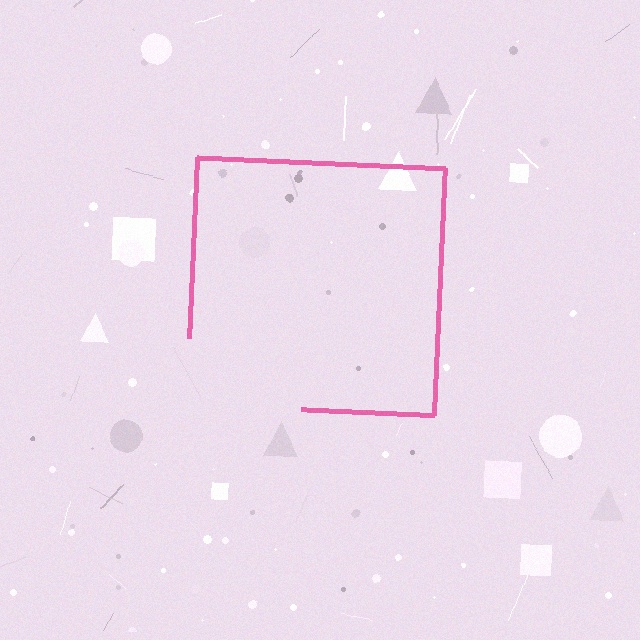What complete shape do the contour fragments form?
The contour fragments form a square.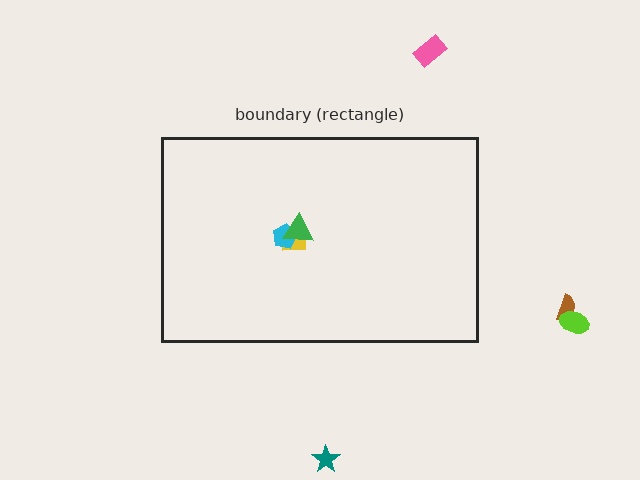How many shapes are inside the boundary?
3 inside, 4 outside.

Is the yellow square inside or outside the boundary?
Inside.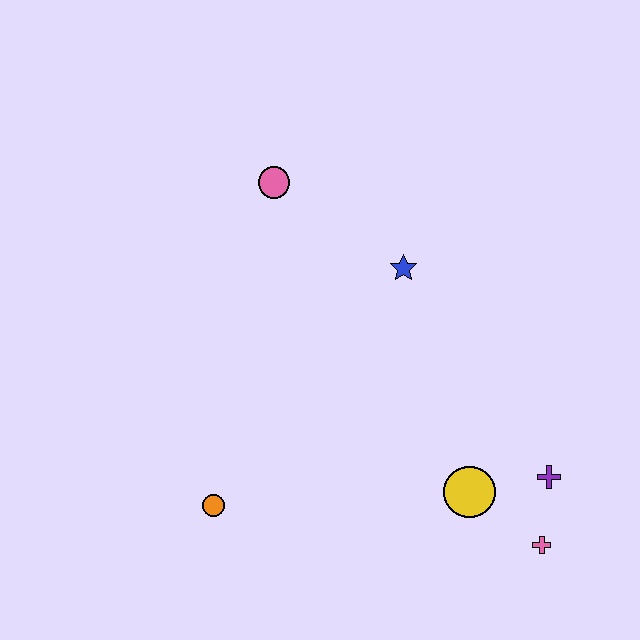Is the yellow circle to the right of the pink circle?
Yes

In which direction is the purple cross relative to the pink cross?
The purple cross is above the pink cross.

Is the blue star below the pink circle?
Yes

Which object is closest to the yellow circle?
The purple cross is closest to the yellow circle.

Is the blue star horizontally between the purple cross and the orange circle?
Yes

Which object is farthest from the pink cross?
The pink circle is farthest from the pink cross.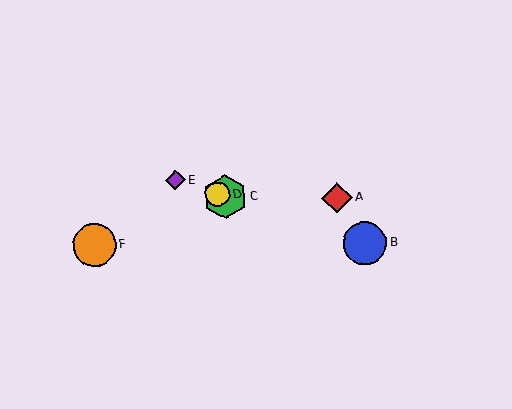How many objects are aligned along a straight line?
4 objects (B, C, D, E) are aligned along a straight line.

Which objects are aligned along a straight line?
Objects B, C, D, E are aligned along a straight line.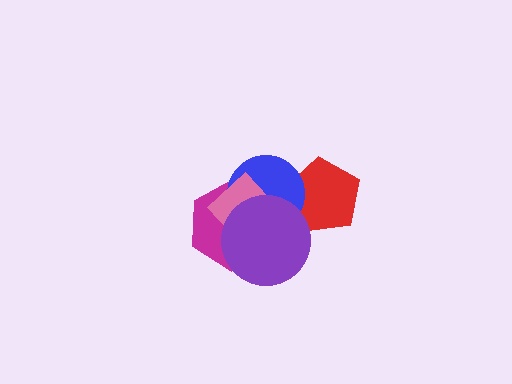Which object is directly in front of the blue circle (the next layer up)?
The pink diamond is directly in front of the blue circle.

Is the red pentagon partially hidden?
Yes, it is partially covered by another shape.